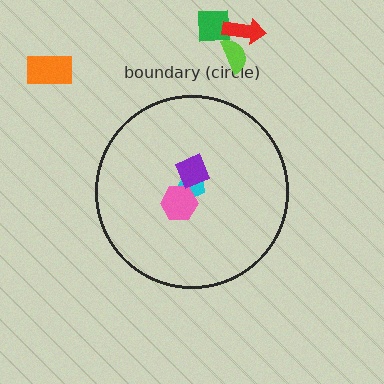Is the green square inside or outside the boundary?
Outside.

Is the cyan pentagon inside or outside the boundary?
Inside.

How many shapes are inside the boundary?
3 inside, 4 outside.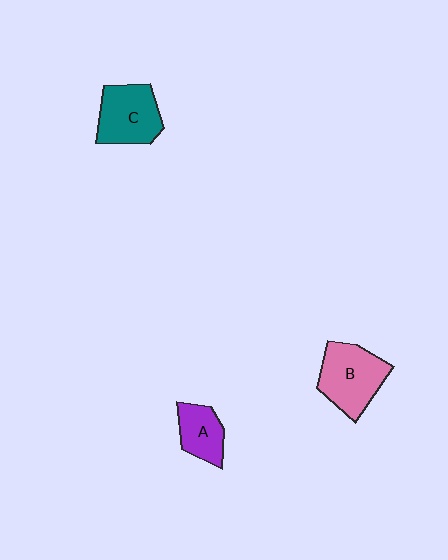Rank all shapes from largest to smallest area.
From largest to smallest: B (pink), C (teal), A (purple).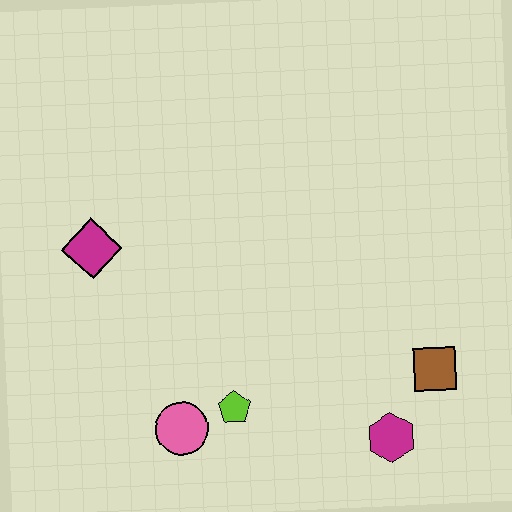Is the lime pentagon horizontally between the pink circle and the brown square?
Yes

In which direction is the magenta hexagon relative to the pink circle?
The magenta hexagon is to the right of the pink circle.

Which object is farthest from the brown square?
The magenta diamond is farthest from the brown square.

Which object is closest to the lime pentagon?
The pink circle is closest to the lime pentagon.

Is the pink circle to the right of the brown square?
No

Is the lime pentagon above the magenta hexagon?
Yes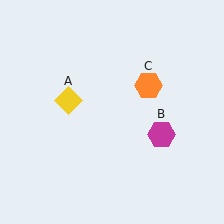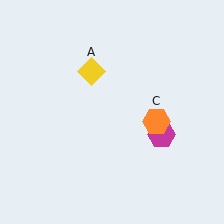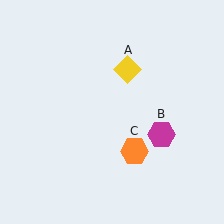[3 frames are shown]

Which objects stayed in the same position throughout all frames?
Magenta hexagon (object B) remained stationary.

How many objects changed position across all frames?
2 objects changed position: yellow diamond (object A), orange hexagon (object C).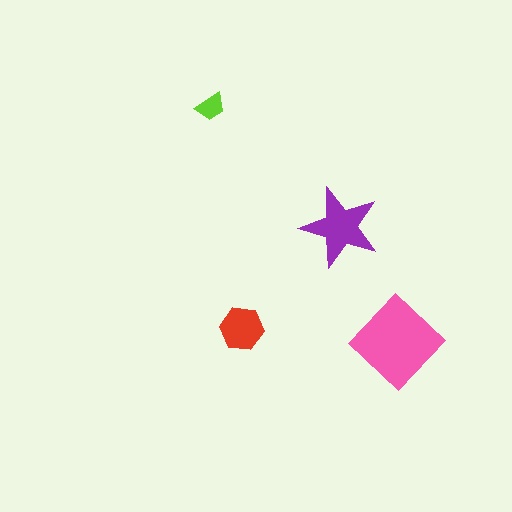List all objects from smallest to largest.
The lime trapezoid, the red hexagon, the purple star, the pink diamond.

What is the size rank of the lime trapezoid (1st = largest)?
4th.